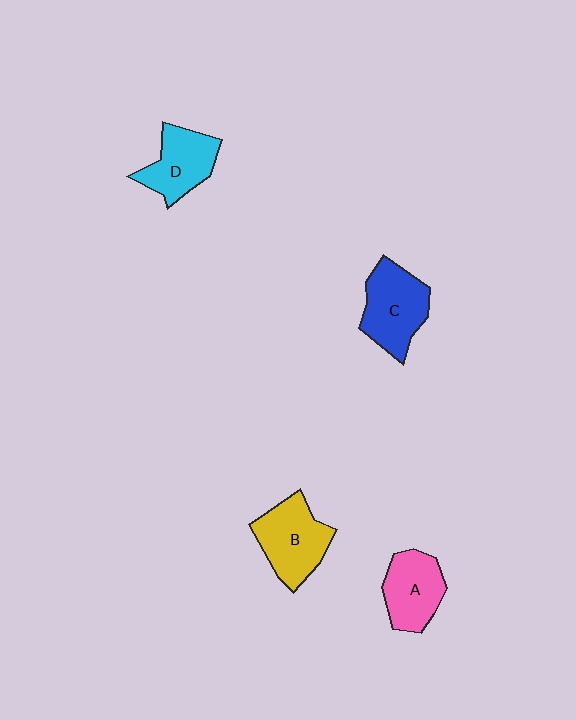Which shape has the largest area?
Shape C (blue).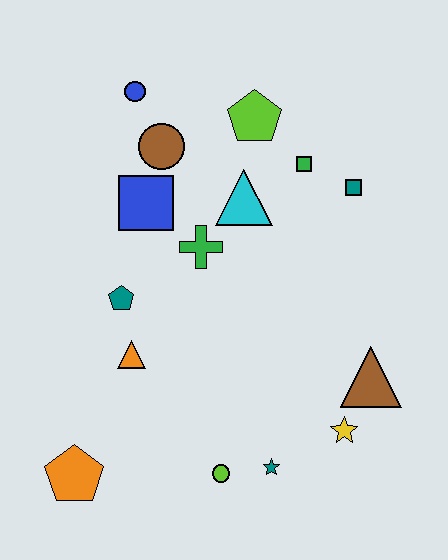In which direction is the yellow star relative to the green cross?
The yellow star is below the green cross.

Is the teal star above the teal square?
No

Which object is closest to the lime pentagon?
The green square is closest to the lime pentagon.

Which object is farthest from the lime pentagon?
The orange pentagon is farthest from the lime pentagon.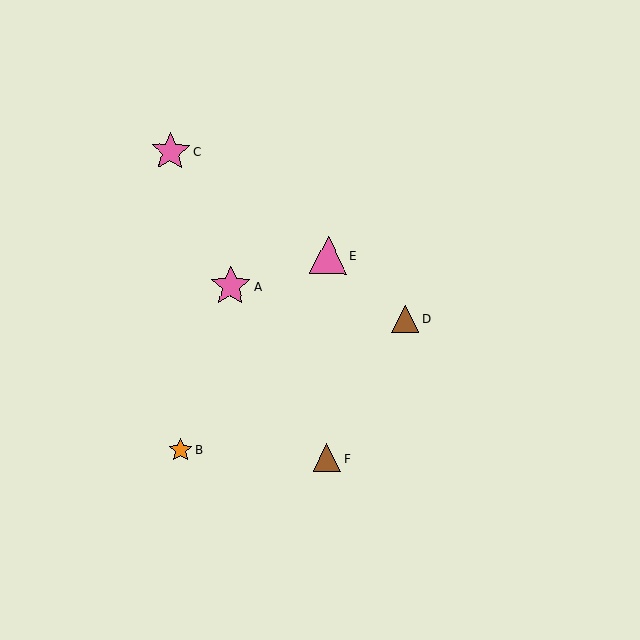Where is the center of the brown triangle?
The center of the brown triangle is at (405, 319).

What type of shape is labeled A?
Shape A is a pink star.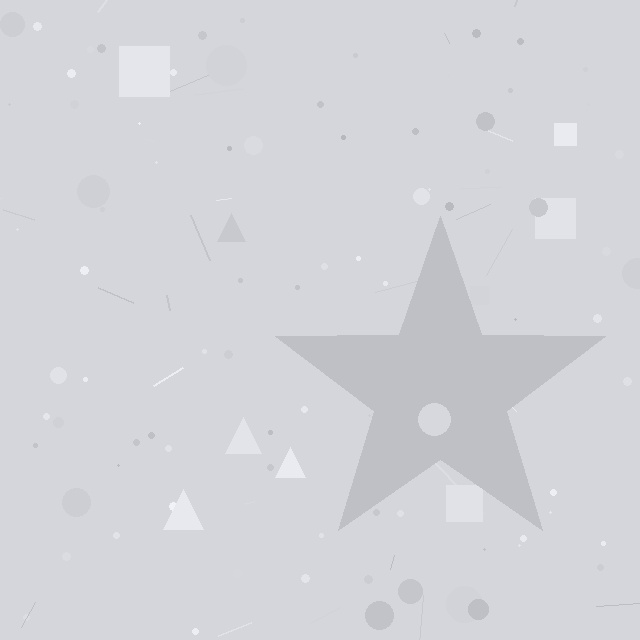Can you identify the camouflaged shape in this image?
The camouflaged shape is a star.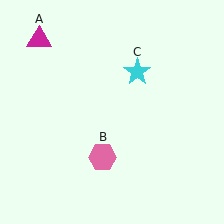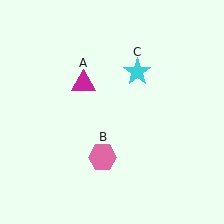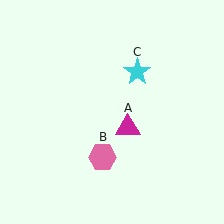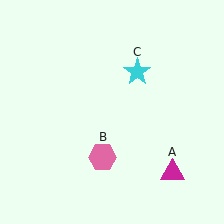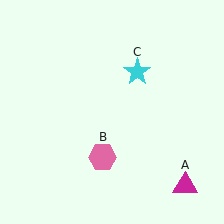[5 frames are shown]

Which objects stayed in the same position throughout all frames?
Pink hexagon (object B) and cyan star (object C) remained stationary.